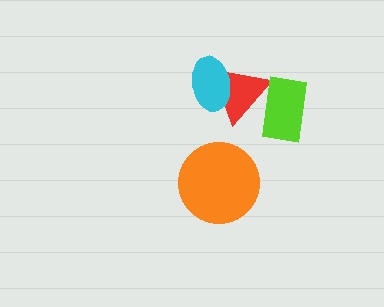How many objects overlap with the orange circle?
0 objects overlap with the orange circle.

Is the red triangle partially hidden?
Yes, it is partially covered by another shape.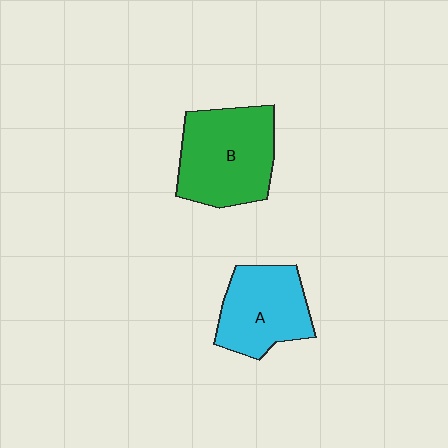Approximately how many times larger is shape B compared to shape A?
Approximately 1.3 times.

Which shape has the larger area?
Shape B (green).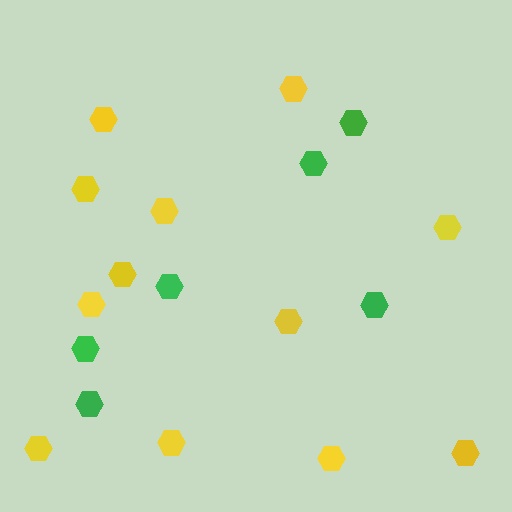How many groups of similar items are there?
There are 2 groups: one group of yellow hexagons (12) and one group of green hexagons (6).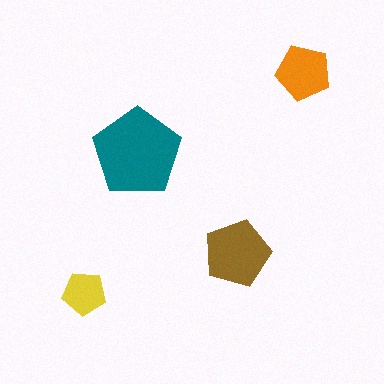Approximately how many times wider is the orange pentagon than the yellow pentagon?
About 1.5 times wider.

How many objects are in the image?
There are 4 objects in the image.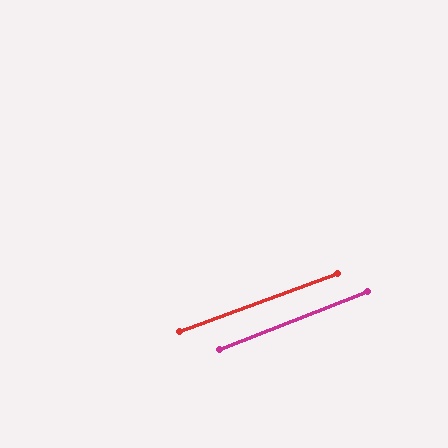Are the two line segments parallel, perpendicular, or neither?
Parallel — their directions differ by only 1.3°.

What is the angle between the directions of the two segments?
Approximately 1 degree.